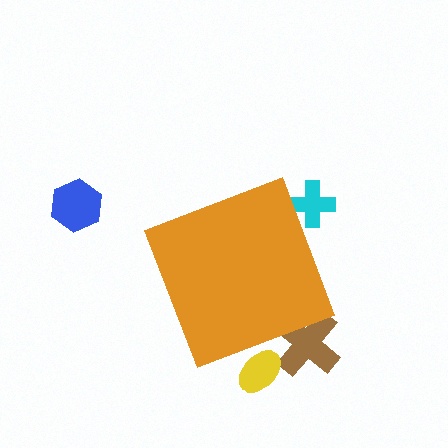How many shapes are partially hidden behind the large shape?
3 shapes are partially hidden.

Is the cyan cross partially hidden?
Yes, the cyan cross is partially hidden behind the orange diamond.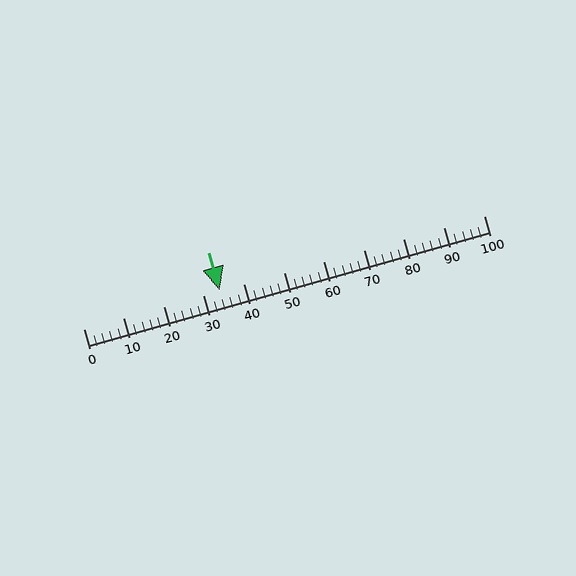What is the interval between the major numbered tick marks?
The major tick marks are spaced 10 units apart.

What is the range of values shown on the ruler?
The ruler shows values from 0 to 100.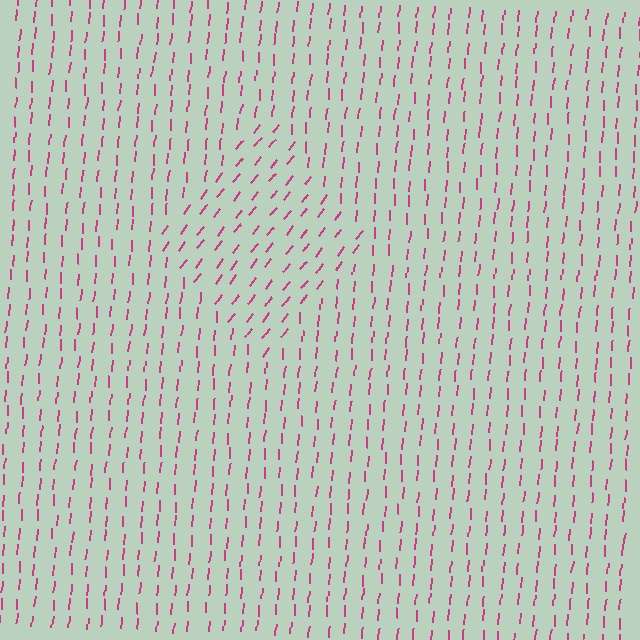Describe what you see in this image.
The image is filled with small magenta line segments. A diamond region in the image has lines oriented differently from the surrounding lines, creating a visible texture boundary.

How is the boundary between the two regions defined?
The boundary is defined purely by a change in line orientation (approximately 33 degrees difference). All lines are the same color and thickness.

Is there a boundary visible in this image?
Yes, there is a texture boundary formed by a change in line orientation.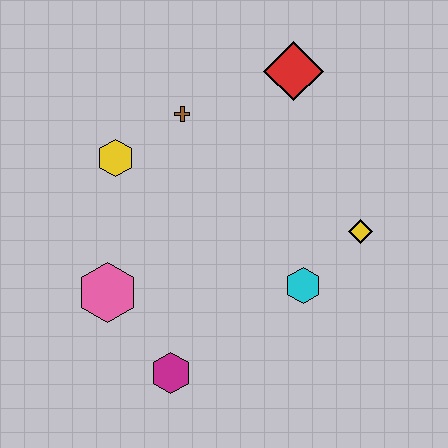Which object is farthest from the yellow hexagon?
The yellow diamond is farthest from the yellow hexagon.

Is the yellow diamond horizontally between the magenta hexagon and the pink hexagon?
No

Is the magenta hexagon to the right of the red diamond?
No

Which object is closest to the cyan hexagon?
The yellow diamond is closest to the cyan hexagon.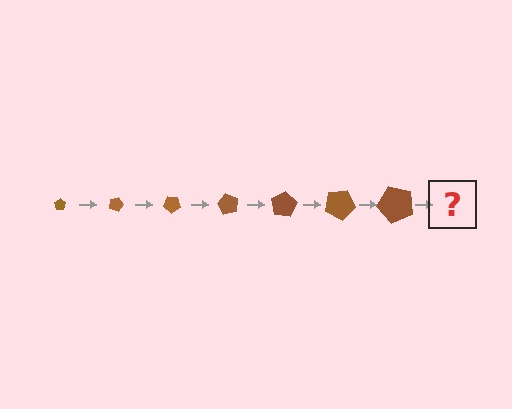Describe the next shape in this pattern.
It should be a pentagon, larger than the previous one and rotated 140 degrees from the start.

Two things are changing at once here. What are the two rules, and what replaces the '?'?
The two rules are that the pentagon grows larger each step and it rotates 20 degrees each step. The '?' should be a pentagon, larger than the previous one and rotated 140 degrees from the start.